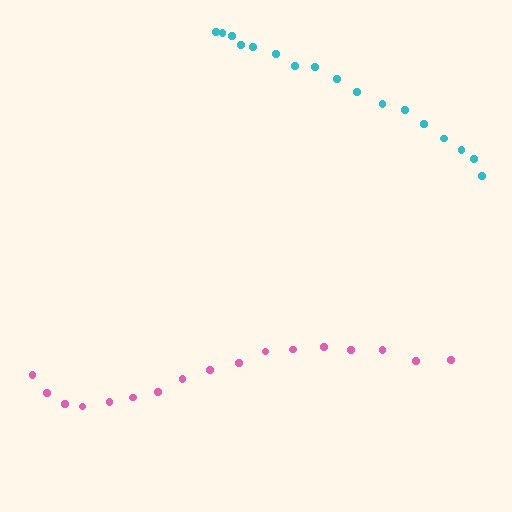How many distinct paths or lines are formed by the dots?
There are 2 distinct paths.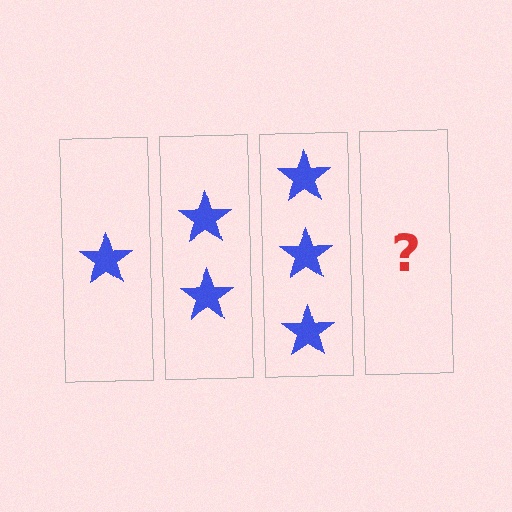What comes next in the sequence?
The next element should be 4 stars.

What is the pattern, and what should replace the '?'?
The pattern is that each step adds one more star. The '?' should be 4 stars.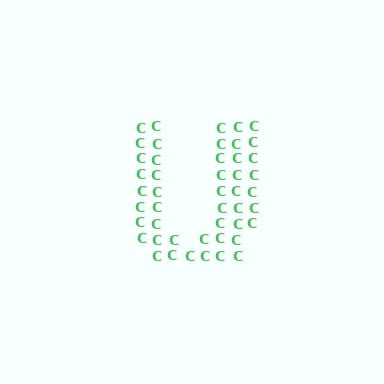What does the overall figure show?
The overall figure shows the letter U.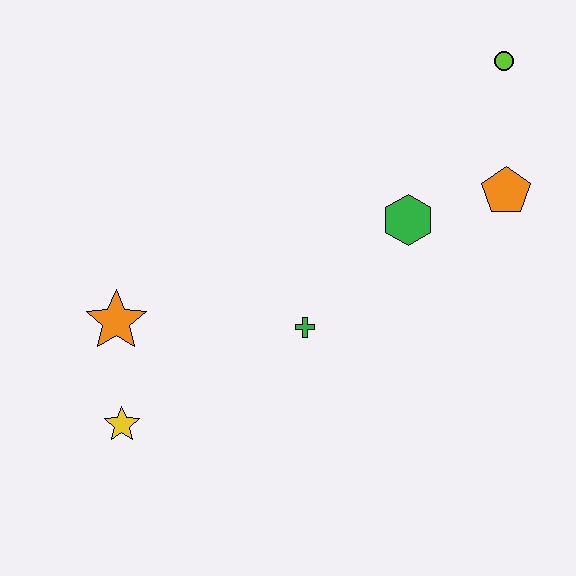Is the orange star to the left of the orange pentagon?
Yes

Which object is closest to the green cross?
The green hexagon is closest to the green cross.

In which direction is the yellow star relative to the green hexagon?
The yellow star is to the left of the green hexagon.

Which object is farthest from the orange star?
The lime circle is farthest from the orange star.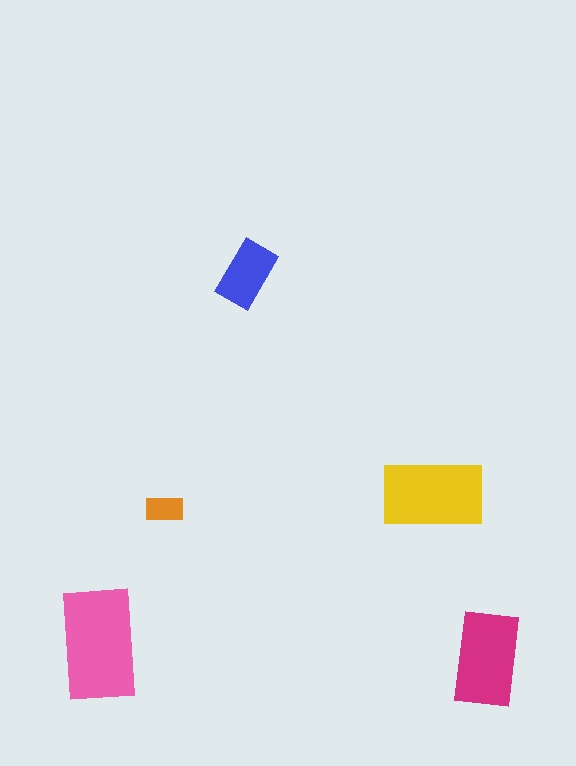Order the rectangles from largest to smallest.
the pink one, the yellow one, the magenta one, the blue one, the orange one.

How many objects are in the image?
There are 5 objects in the image.